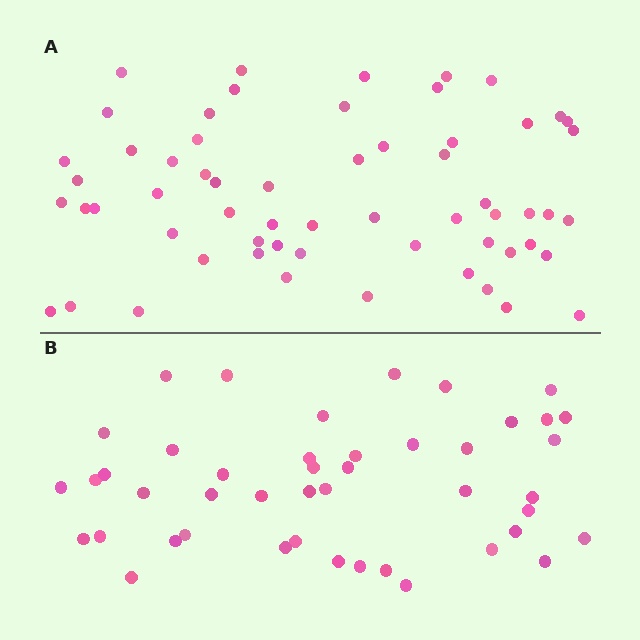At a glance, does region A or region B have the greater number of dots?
Region A (the top region) has more dots.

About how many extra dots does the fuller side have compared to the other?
Region A has approximately 15 more dots than region B.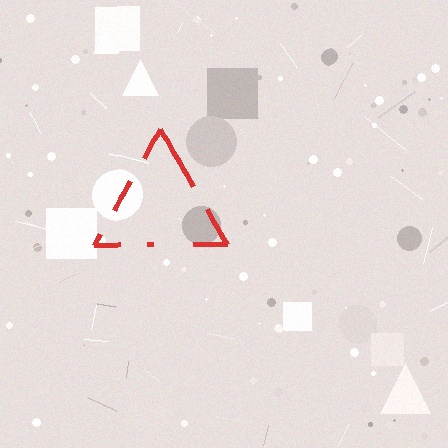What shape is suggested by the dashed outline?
The dashed outline suggests a triangle.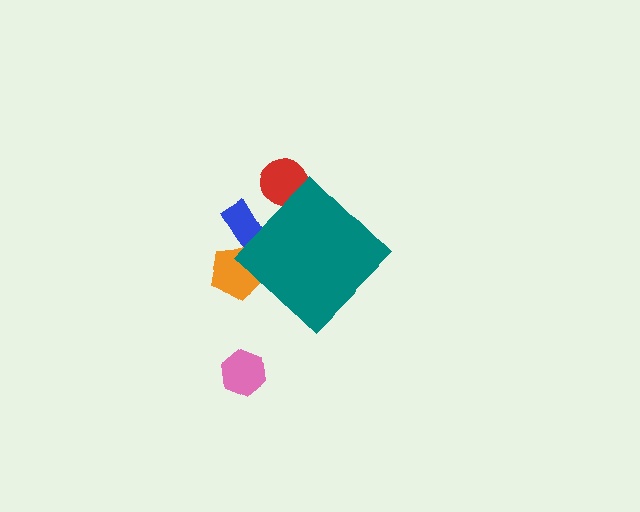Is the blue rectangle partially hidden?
Yes, the blue rectangle is partially hidden behind the teal diamond.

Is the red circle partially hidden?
Yes, the red circle is partially hidden behind the teal diamond.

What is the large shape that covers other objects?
A teal diamond.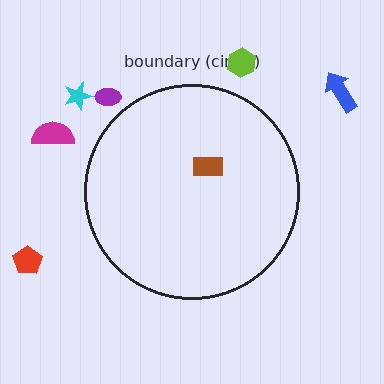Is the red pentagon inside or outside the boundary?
Outside.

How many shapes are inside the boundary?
1 inside, 6 outside.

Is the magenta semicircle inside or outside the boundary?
Outside.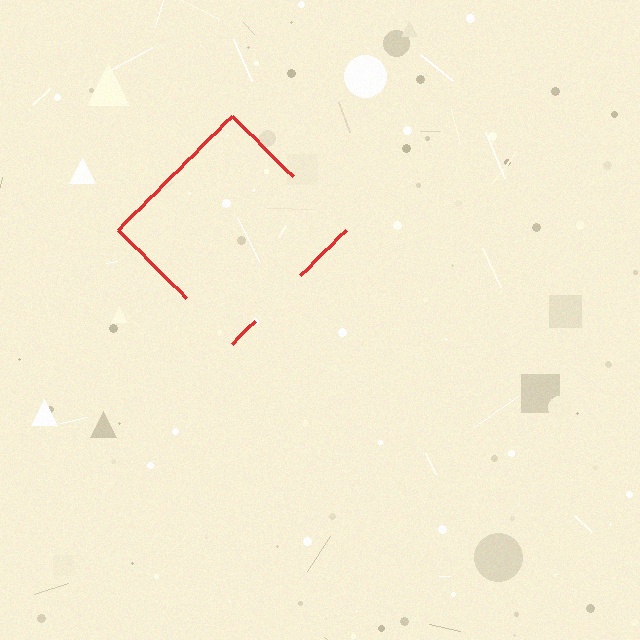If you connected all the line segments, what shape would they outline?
They would outline a diamond.